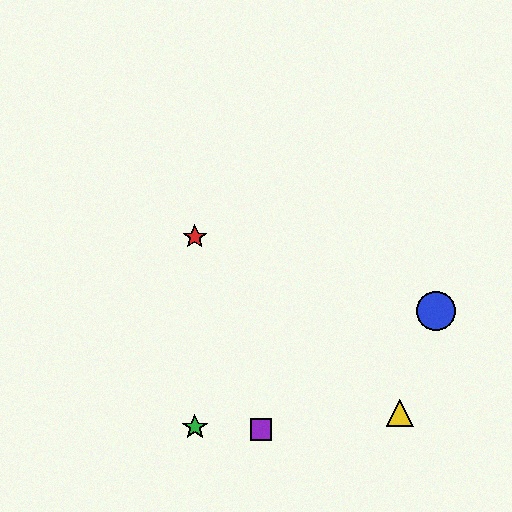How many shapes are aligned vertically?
2 shapes (the red star, the green star) are aligned vertically.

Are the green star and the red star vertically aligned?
Yes, both are at x≈195.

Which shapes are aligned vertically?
The red star, the green star are aligned vertically.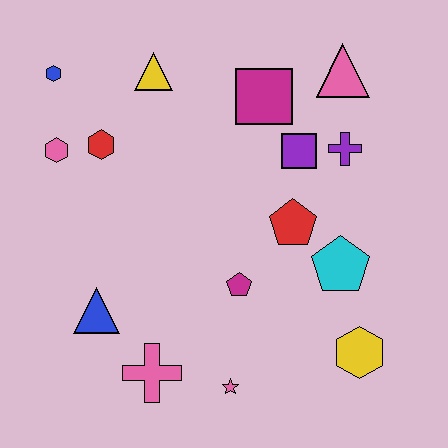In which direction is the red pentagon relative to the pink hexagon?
The red pentagon is to the right of the pink hexagon.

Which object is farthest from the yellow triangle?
The yellow hexagon is farthest from the yellow triangle.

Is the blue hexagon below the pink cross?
No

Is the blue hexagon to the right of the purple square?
No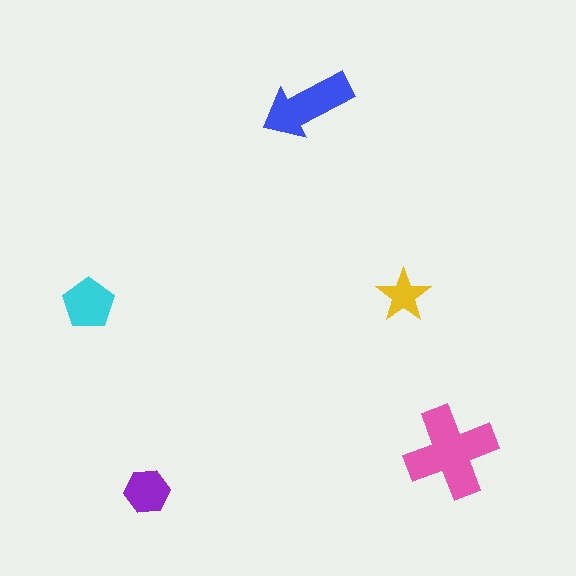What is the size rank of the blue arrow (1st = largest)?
2nd.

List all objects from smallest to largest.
The yellow star, the purple hexagon, the cyan pentagon, the blue arrow, the pink cross.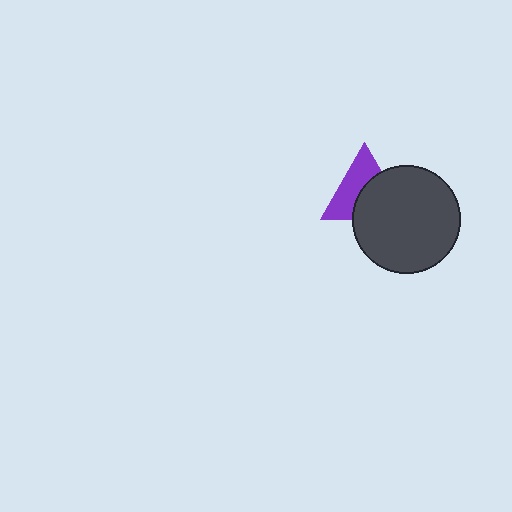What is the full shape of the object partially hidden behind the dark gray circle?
The partially hidden object is a purple triangle.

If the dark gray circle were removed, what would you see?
You would see the complete purple triangle.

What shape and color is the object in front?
The object in front is a dark gray circle.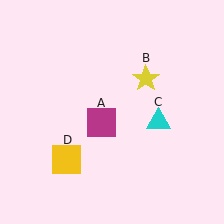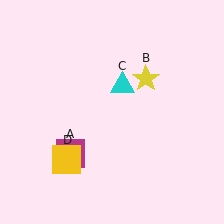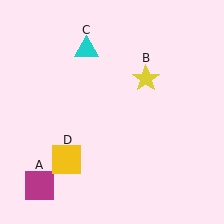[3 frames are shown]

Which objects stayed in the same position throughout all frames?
Yellow star (object B) and yellow square (object D) remained stationary.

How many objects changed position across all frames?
2 objects changed position: magenta square (object A), cyan triangle (object C).